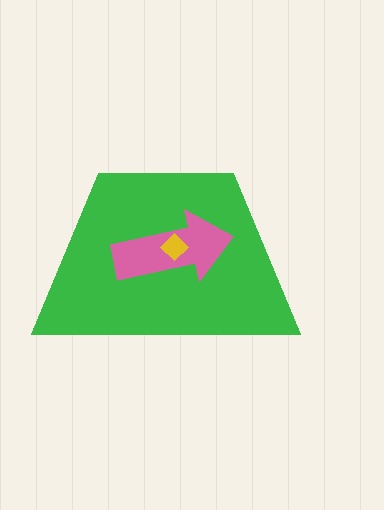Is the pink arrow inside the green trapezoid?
Yes.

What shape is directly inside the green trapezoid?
The pink arrow.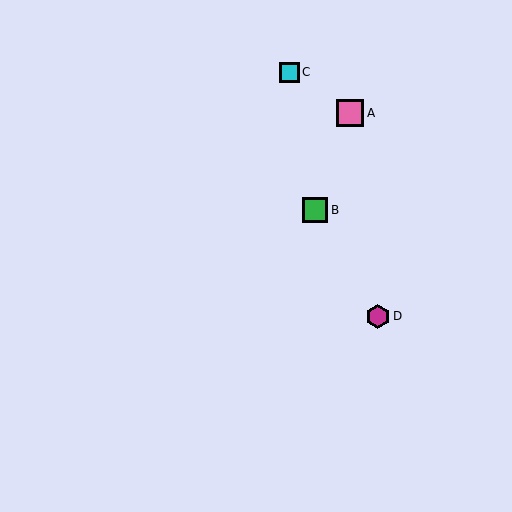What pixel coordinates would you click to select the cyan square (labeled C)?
Click at (289, 72) to select the cyan square C.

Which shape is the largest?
The pink square (labeled A) is the largest.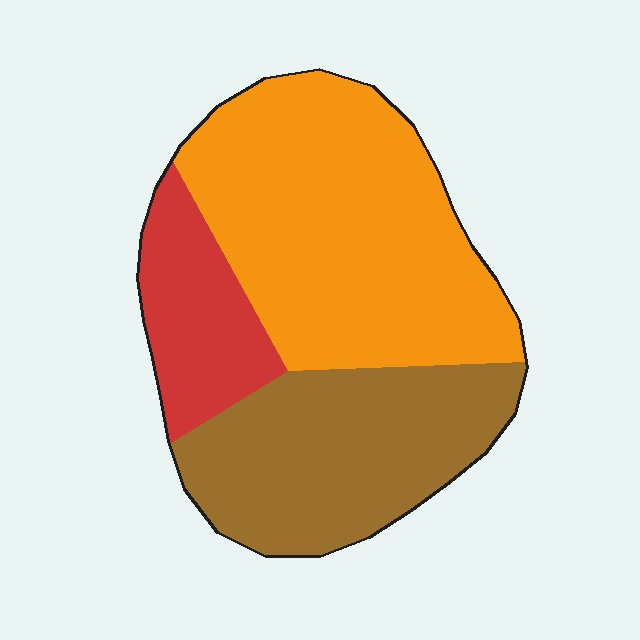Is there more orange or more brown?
Orange.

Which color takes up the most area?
Orange, at roughly 50%.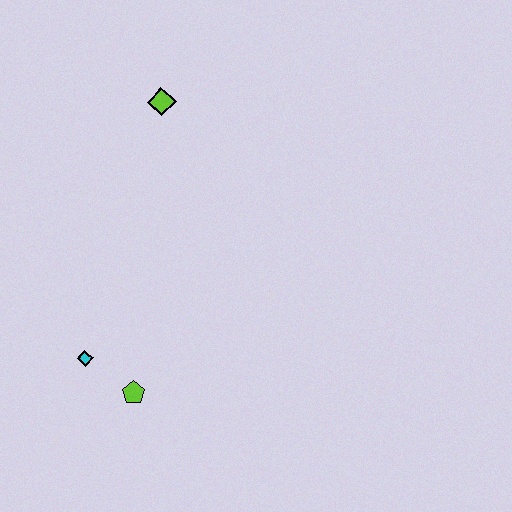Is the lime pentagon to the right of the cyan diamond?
Yes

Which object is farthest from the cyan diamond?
The lime diamond is farthest from the cyan diamond.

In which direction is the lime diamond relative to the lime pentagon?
The lime diamond is above the lime pentagon.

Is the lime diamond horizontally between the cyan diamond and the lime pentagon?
No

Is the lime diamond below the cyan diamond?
No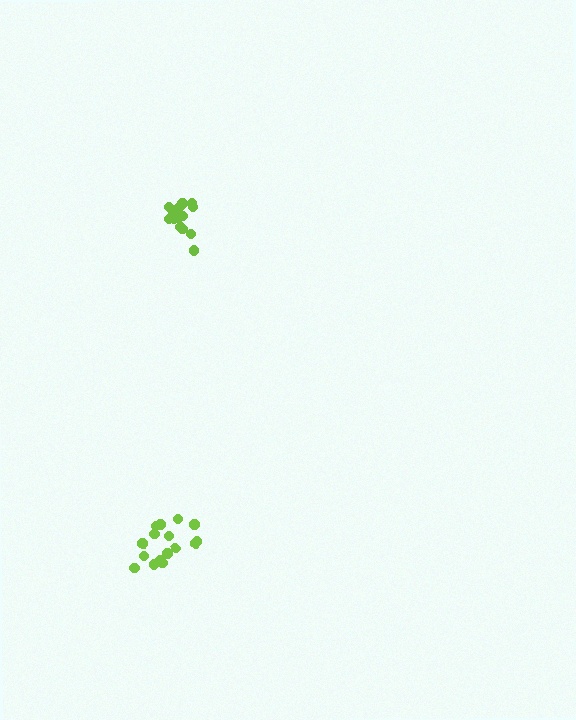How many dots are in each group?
Group 1: 14 dots, Group 2: 16 dots (30 total).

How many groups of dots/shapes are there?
There are 2 groups.